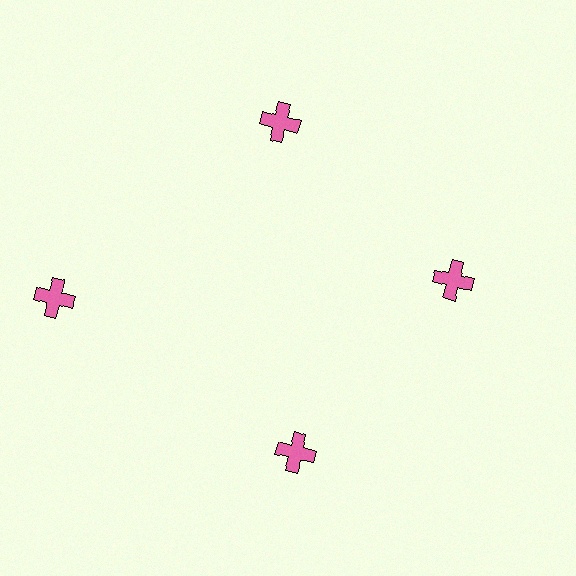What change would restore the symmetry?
The symmetry would be restored by moving it inward, back onto the ring so that all 4 crosses sit at equal angles and equal distance from the center.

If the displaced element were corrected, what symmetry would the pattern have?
It would have 4-fold rotational symmetry — the pattern would map onto itself every 90 degrees.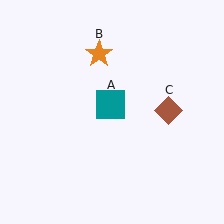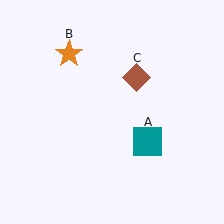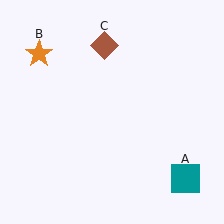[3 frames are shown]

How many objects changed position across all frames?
3 objects changed position: teal square (object A), orange star (object B), brown diamond (object C).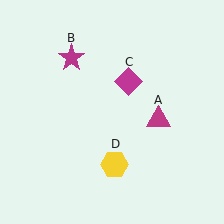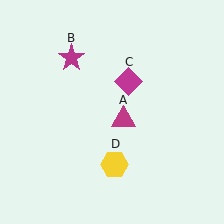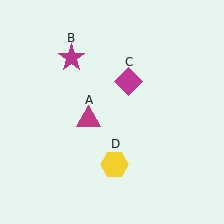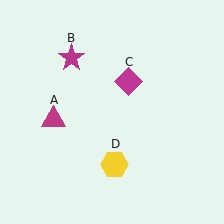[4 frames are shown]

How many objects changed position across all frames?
1 object changed position: magenta triangle (object A).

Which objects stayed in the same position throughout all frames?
Magenta star (object B) and magenta diamond (object C) and yellow hexagon (object D) remained stationary.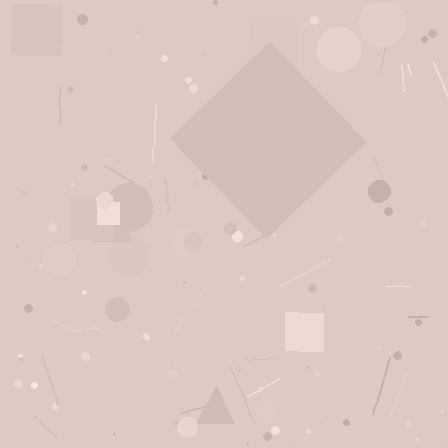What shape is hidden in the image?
A diamond is hidden in the image.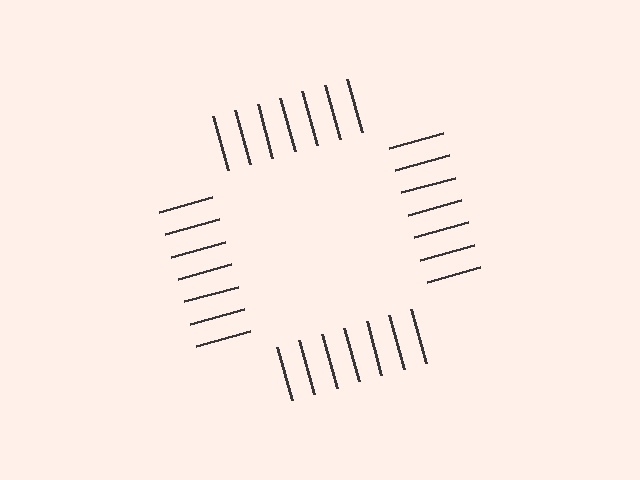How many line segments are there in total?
28 — 7 along each of the 4 edges.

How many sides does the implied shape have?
4 sides — the line-ends trace a square.